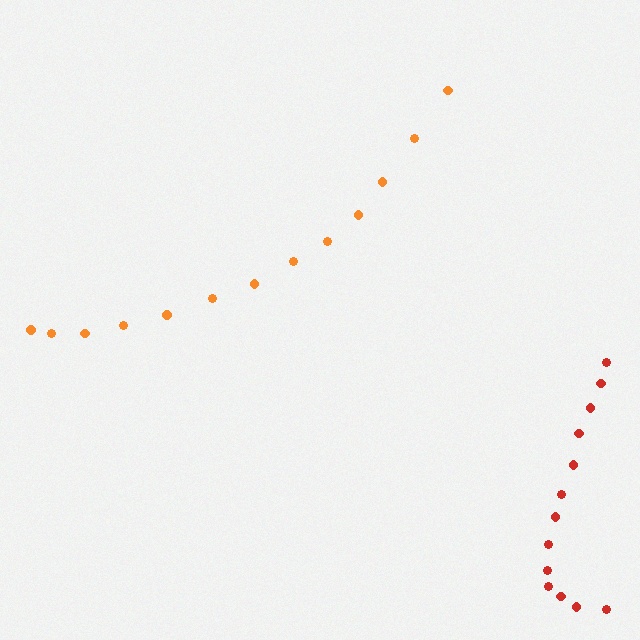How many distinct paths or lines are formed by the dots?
There are 2 distinct paths.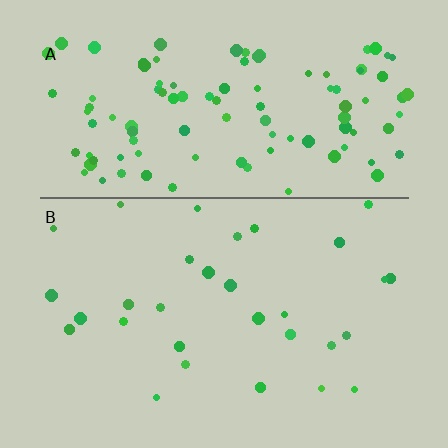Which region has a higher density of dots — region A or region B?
A (the top).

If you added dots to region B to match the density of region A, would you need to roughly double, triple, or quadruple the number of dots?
Approximately quadruple.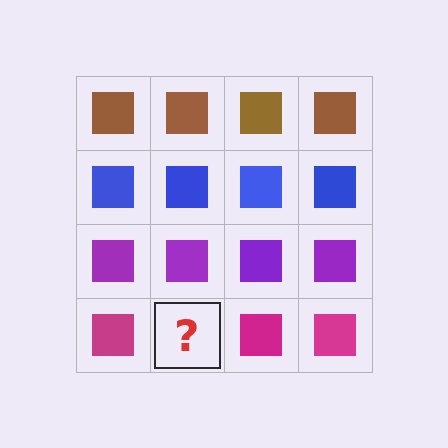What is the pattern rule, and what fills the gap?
The rule is that each row has a consistent color. The gap should be filled with a magenta square.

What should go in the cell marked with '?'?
The missing cell should contain a magenta square.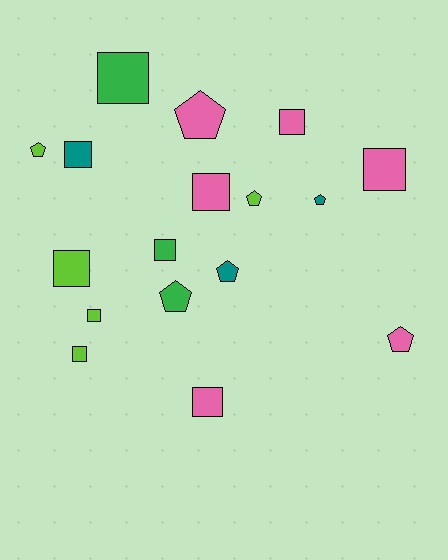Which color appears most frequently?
Pink, with 6 objects.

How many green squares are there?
There are 2 green squares.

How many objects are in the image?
There are 17 objects.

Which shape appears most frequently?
Square, with 10 objects.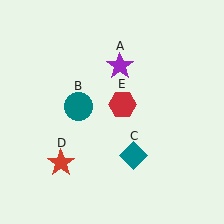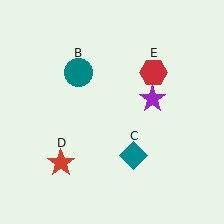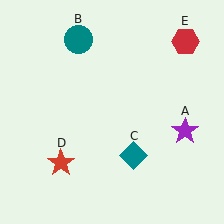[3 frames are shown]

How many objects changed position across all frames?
3 objects changed position: purple star (object A), teal circle (object B), red hexagon (object E).